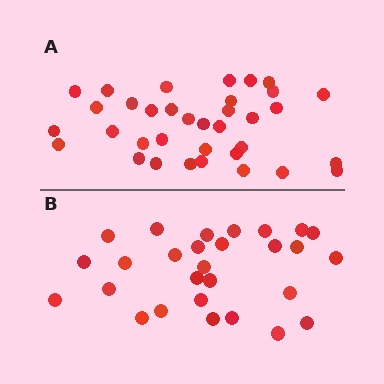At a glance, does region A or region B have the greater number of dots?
Region A (the top region) has more dots.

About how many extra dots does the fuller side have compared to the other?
Region A has roughly 8 or so more dots than region B.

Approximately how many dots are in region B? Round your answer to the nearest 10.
About 30 dots. (The exact count is 28, which rounds to 30.)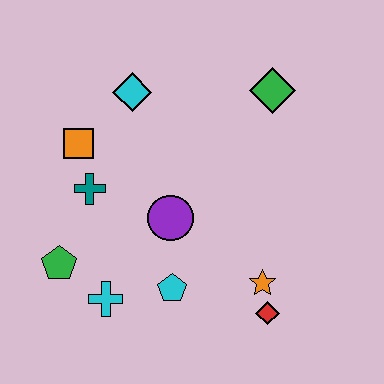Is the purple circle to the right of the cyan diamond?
Yes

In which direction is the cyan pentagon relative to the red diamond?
The cyan pentagon is to the left of the red diamond.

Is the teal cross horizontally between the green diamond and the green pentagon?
Yes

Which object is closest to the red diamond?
The orange star is closest to the red diamond.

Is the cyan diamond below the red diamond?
No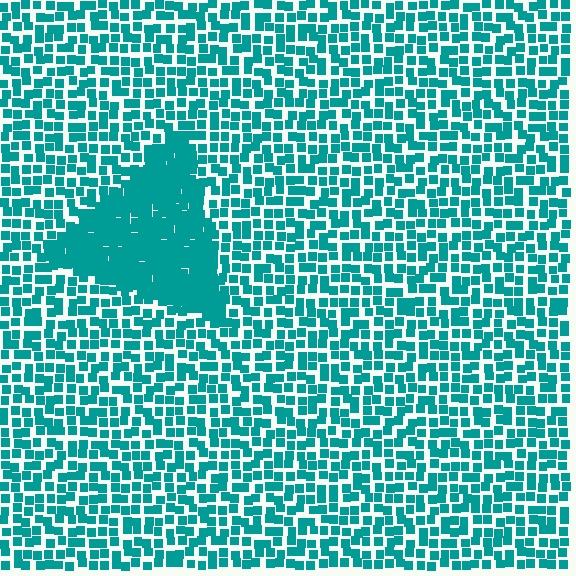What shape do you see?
I see a triangle.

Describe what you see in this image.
The image contains small teal elements arranged at two different densities. A triangle-shaped region is visible where the elements are more densely packed than the surrounding area.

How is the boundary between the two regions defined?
The boundary is defined by a change in element density (approximately 2.3x ratio). All elements are the same color, size, and shape.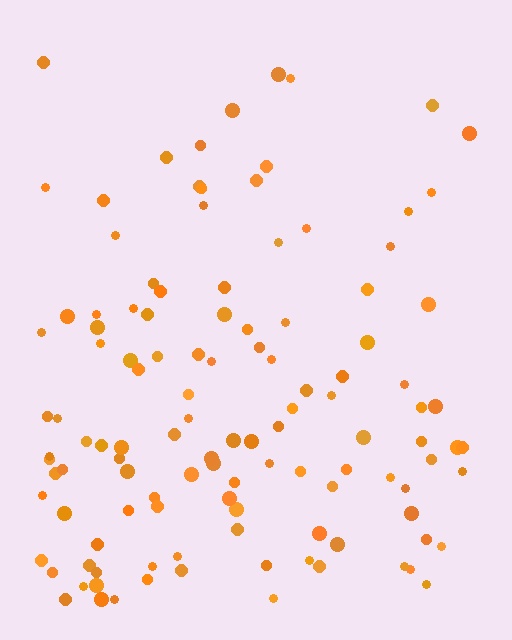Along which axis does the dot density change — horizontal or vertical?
Vertical.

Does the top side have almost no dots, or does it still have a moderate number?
Still a moderate number, just noticeably fewer than the bottom.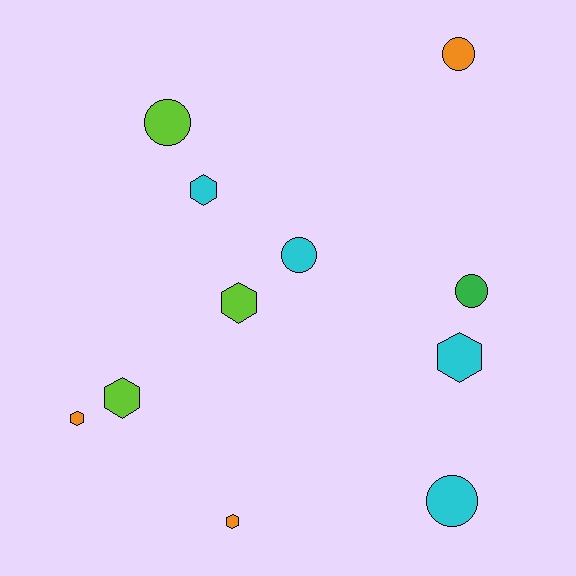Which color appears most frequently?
Cyan, with 4 objects.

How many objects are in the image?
There are 11 objects.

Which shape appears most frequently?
Hexagon, with 6 objects.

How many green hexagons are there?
There are no green hexagons.